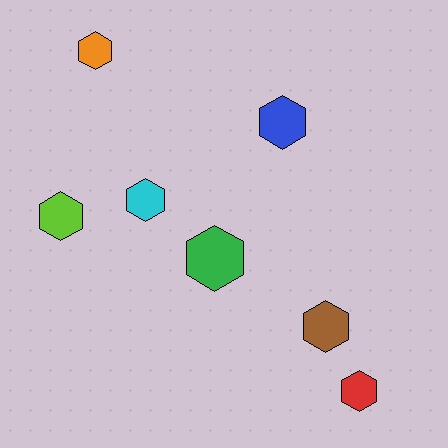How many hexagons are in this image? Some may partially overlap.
There are 7 hexagons.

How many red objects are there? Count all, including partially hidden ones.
There is 1 red object.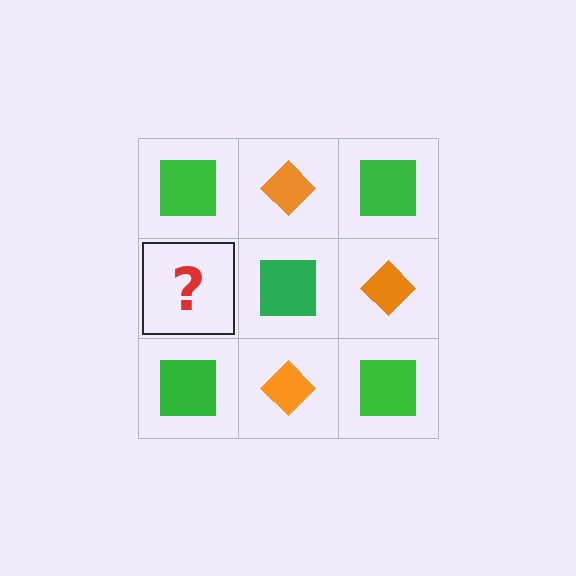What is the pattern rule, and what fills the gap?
The rule is that it alternates green square and orange diamond in a checkerboard pattern. The gap should be filled with an orange diamond.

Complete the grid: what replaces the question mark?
The question mark should be replaced with an orange diamond.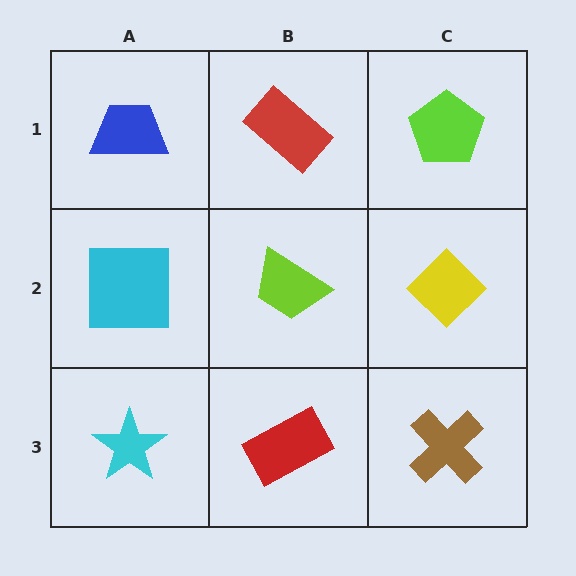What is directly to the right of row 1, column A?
A red rectangle.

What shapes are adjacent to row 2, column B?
A red rectangle (row 1, column B), a red rectangle (row 3, column B), a cyan square (row 2, column A), a yellow diamond (row 2, column C).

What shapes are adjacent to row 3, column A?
A cyan square (row 2, column A), a red rectangle (row 3, column B).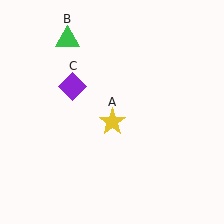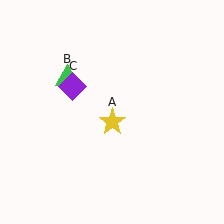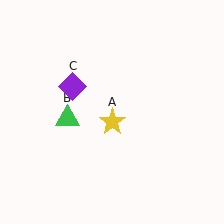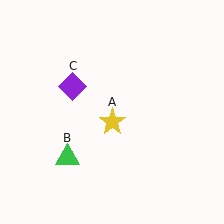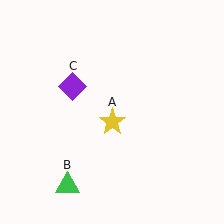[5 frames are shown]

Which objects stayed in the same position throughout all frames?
Yellow star (object A) and purple diamond (object C) remained stationary.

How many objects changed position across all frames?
1 object changed position: green triangle (object B).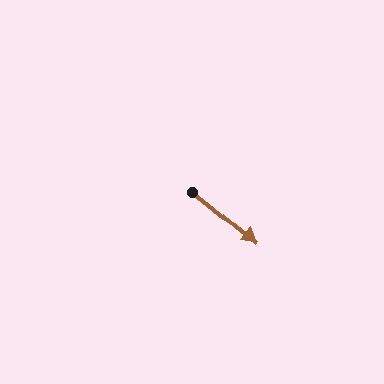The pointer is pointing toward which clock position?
Roughly 4 o'clock.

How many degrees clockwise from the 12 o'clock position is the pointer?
Approximately 129 degrees.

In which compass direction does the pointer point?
Southeast.